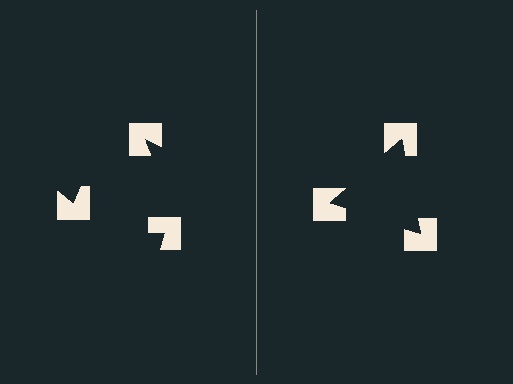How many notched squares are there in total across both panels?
6 — 3 on each side.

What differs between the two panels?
The notched squares are positioned identically on both sides; only the wedge orientations differ. On the right they align to a triangle; on the left they are misaligned.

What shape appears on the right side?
An illusory triangle.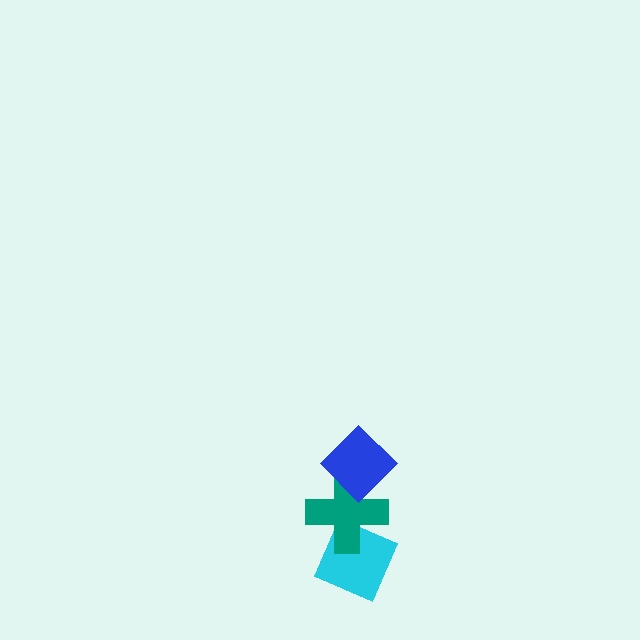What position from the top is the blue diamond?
The blue diamond is 1st from the top.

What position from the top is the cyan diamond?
The cyan diamond is 3rd from the top.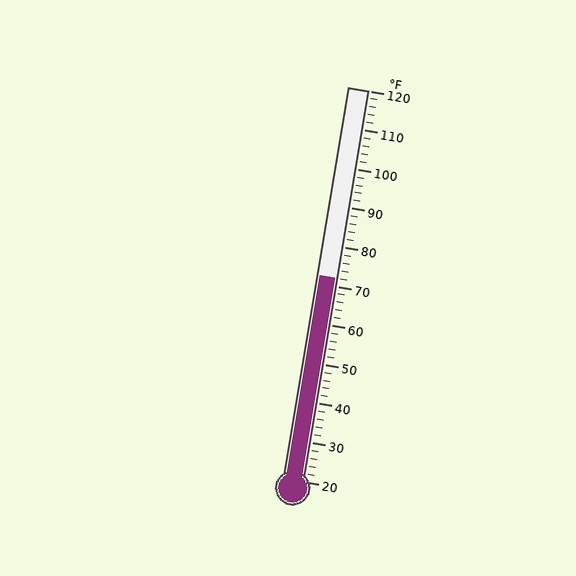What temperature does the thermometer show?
The thermometer shows approximately 72°F.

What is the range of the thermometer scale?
The thermometer scale ranges from 20°F to 120°F.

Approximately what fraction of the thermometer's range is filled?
The thermometer is filled to approximately 50% of its range.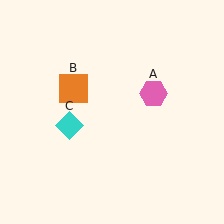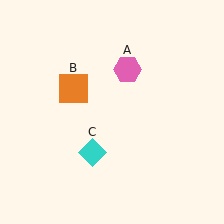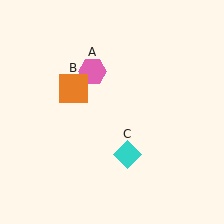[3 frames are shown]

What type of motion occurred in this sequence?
The pink hexagon (object A), cyan diamond (object C) rotated counterclockwise around the center of the scene.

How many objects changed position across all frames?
2 objects changed position: pink hexagon (object A), cyan diamond (object C).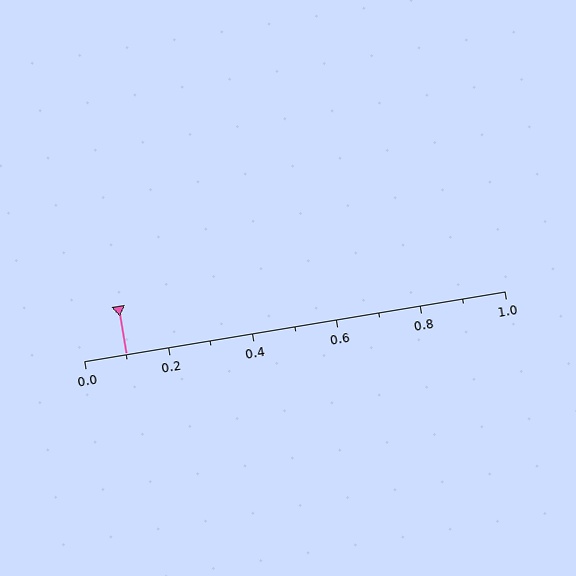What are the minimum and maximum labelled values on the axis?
The axis runs from 0.0 to 1.0.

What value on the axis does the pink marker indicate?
The marker indicates approximately 0.1.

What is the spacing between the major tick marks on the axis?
The major ticks are spaced 0.2 apart.